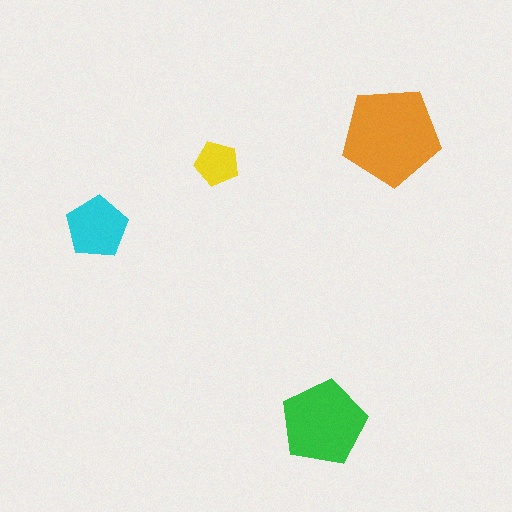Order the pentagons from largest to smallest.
the orange one, the green one, the cyan one, the yellow one.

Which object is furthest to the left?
The cyan pentagon is leftmost.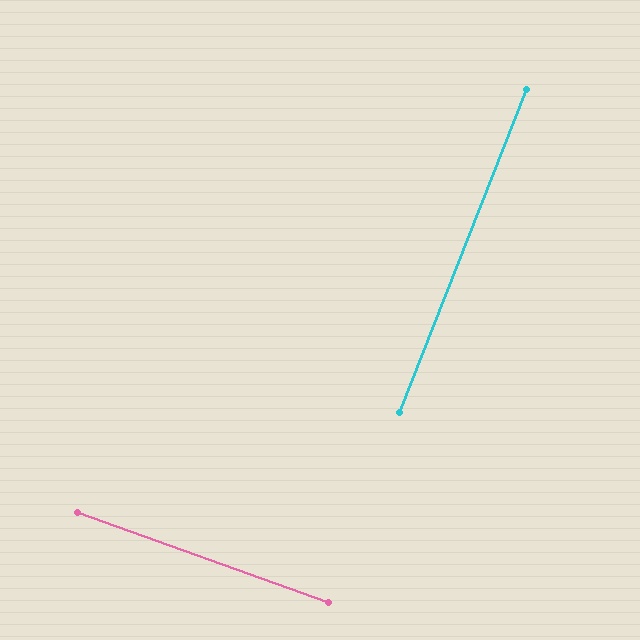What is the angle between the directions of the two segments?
Approximately 88 degrees.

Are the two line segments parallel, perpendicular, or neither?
Perpendicular — they meet at approximately 88°.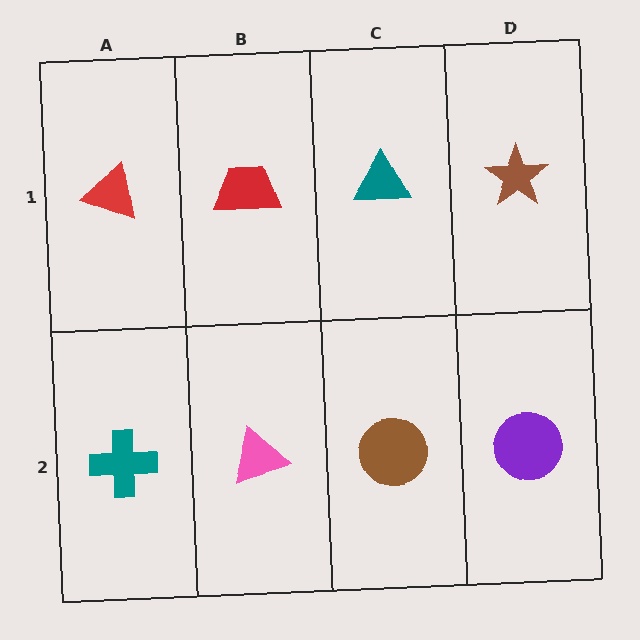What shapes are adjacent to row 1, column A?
A teal cross (row 2, column A), a red trapezoid (row 1, column B).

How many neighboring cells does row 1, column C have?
3.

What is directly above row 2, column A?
A red triangle.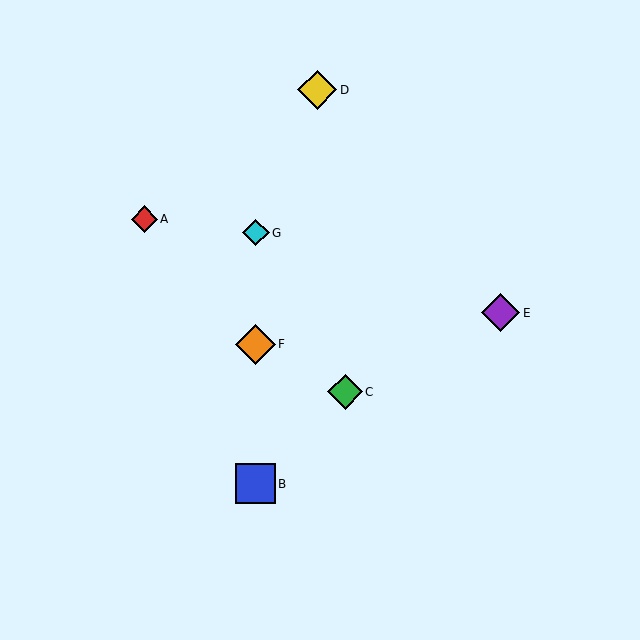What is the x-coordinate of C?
Object C is at x≈345.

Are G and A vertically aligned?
No, G is at x≈256 and A is at x≈144.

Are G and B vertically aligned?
Yes, both are at x≈256.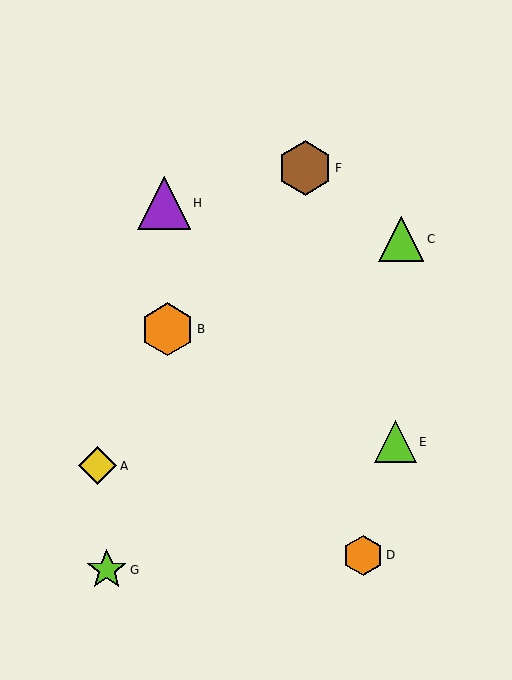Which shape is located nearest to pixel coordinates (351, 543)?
The orange hexagon (labeled D) at (363, 555) is nearest to that location.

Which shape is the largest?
The brown hexagon (labeled F) is the largest.